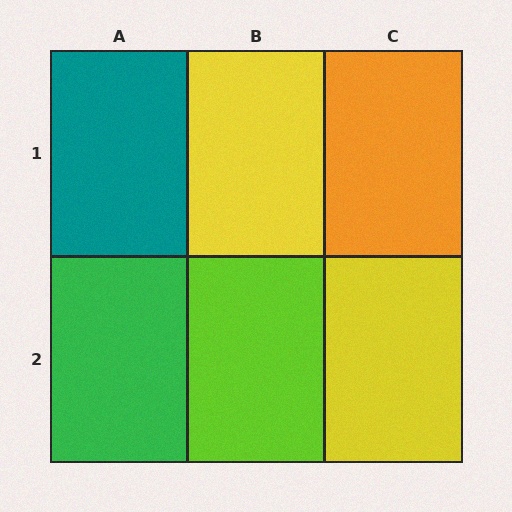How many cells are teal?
1 cell is teal.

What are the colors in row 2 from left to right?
Green, lime, yellow.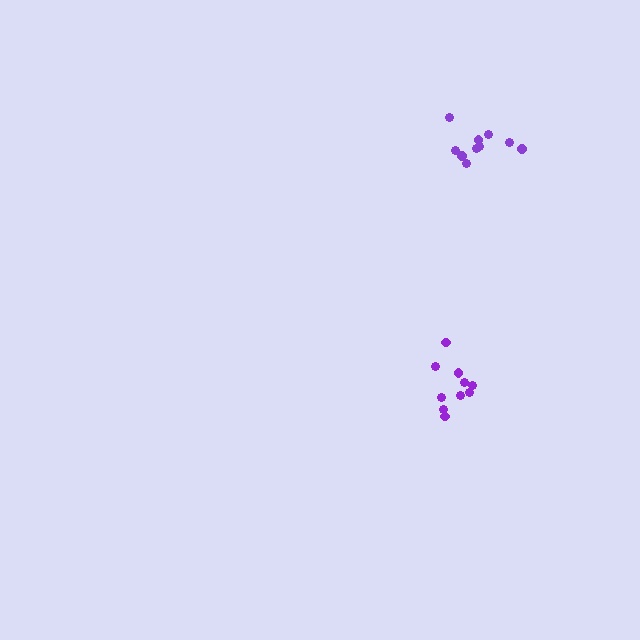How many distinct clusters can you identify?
There are 2 distinct clusters.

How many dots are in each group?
Group 1: 10 dots, Group 2: 10 dots (20 total).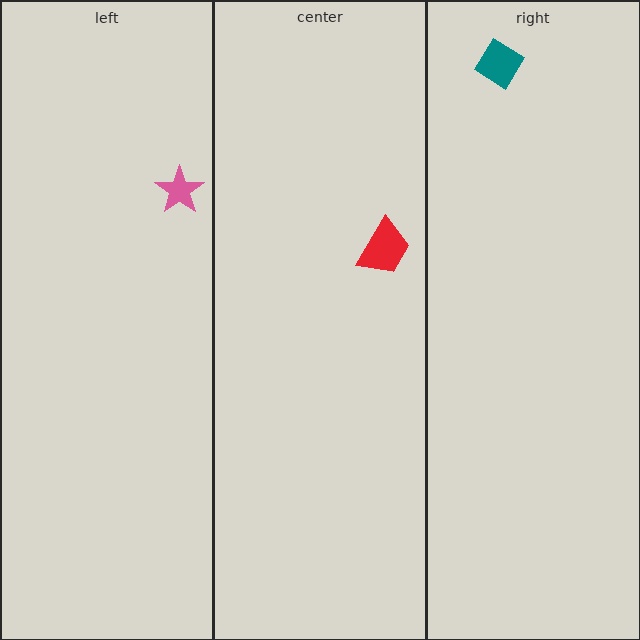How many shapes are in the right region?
1.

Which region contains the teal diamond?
The right region.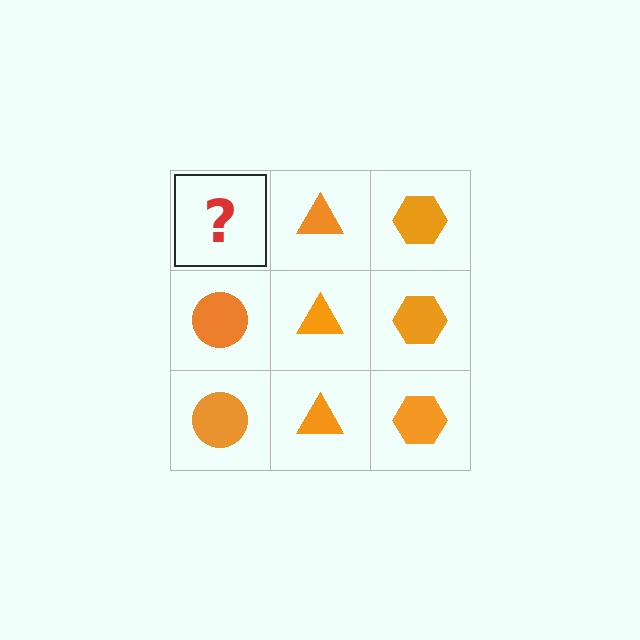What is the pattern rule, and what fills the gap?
The rule is that each column has a consistent shape. The gap should be filled with an orange circle.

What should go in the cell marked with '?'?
The missing cell should contain an orange circle.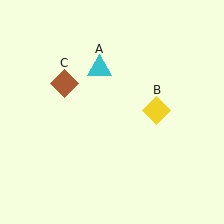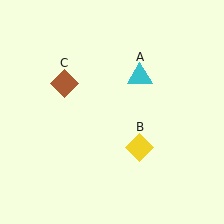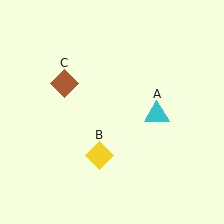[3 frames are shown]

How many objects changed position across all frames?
2 objects changed position: cyan triangle (object A), yellow diamond (object B).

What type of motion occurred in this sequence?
The cyan triangle (object A), yellow diamond (object B) rotated clockwise around the center of the scene.